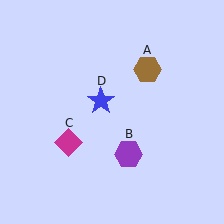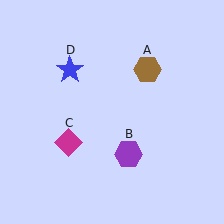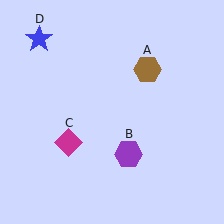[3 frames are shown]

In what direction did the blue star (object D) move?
The blue star (object D) moved up and to the left.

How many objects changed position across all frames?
1 object changed position: blue star (object D).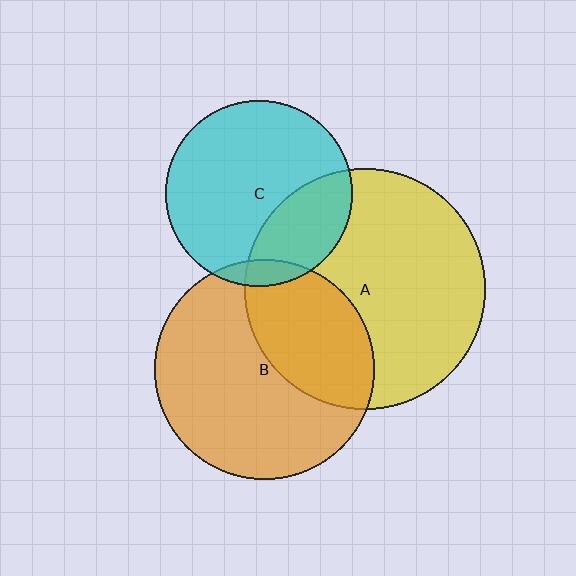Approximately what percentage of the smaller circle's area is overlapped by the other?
Approximately 30%.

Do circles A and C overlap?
Yes.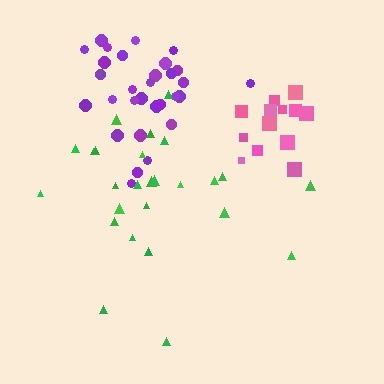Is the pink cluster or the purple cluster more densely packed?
Purple.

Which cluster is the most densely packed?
Purple.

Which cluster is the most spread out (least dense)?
Green.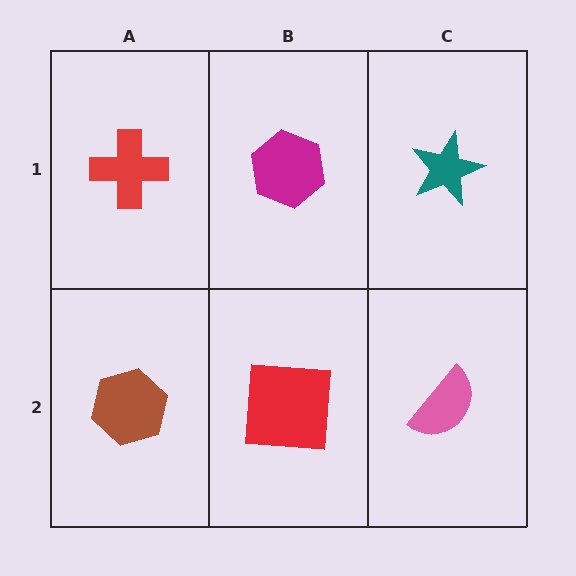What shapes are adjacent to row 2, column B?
A magenta hexagon (row 1, column B), a brown hexagon (row 2, column A), a pink semicircle (row 2, column C).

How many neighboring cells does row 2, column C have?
2.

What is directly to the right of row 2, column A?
A red square.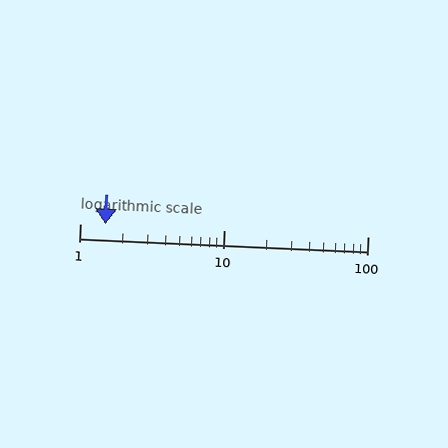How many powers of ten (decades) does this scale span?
The scale spans 2 decades, from 1 to 100.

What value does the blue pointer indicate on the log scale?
The pointer indicates approximately 1.5.